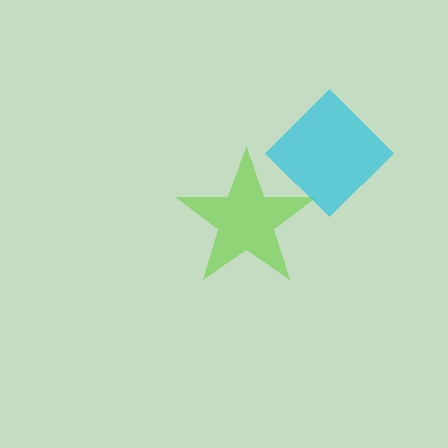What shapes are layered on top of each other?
The layered shapes are: a lime star, a cyan diamond.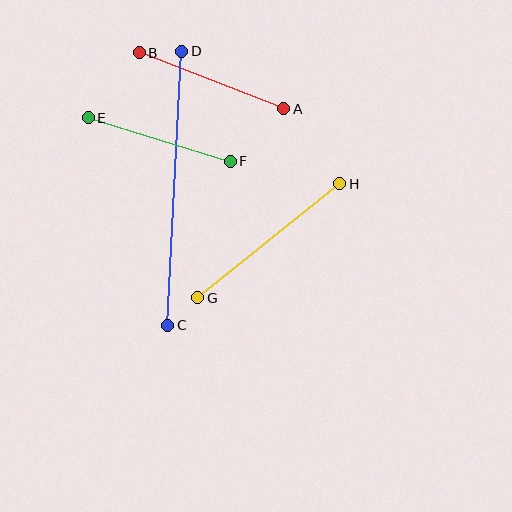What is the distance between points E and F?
The distance is approximately 149 pixels.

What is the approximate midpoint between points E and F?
The midpoint is at approximately (159, 140) pixels.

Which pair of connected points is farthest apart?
Points C and D are farthest apart.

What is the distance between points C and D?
The distance is approximately 274 pixels.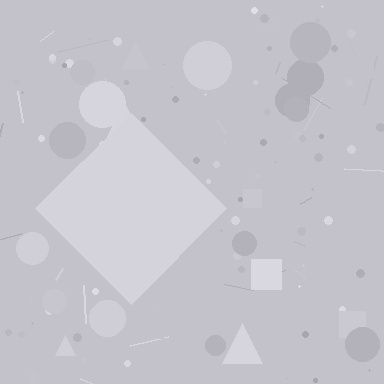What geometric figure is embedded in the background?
A diamond is embedded in the background.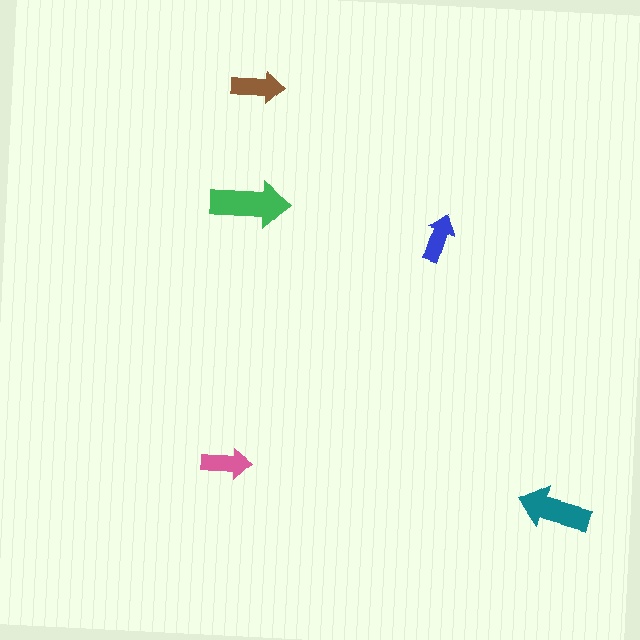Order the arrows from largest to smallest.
the green one, the teal one, the brown one, the pink one, the blue one.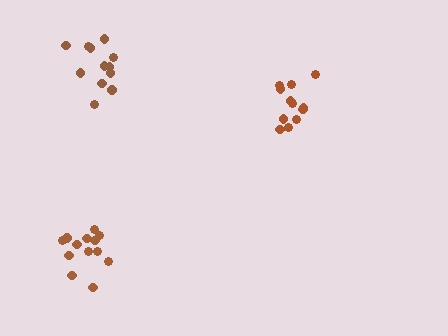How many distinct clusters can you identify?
There are 3 distinct clusters.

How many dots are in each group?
Group 1: 12 dots, Group 2: 12 dots, Group 3: 13 dots (37 total).